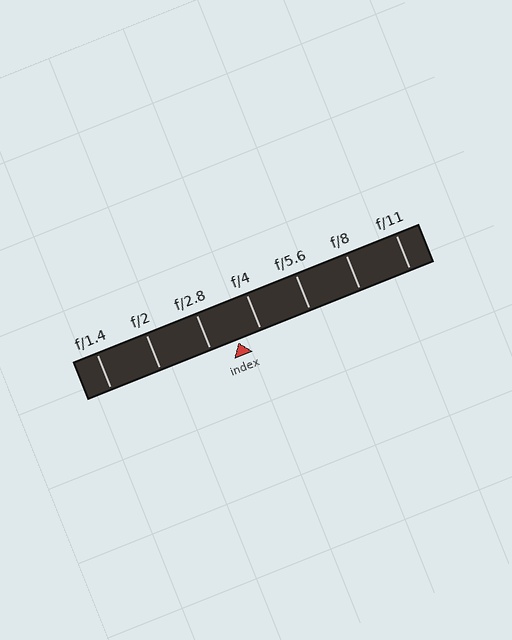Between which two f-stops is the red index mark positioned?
The index mark is between f/2.8 and f/4.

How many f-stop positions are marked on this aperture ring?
There are 7 f-stop positions marked.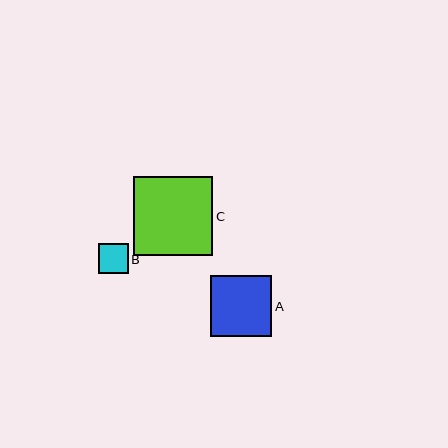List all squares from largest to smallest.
From largest to smallest: C, A, B.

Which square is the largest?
Square C is the largest with a size of approximately 79 pixels.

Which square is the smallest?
Square B is the smallest with a size of approximately 29 pixels.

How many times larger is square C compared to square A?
Square C is approximately 1.3 times the size of square A.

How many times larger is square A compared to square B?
Square A is approximately 2.1 times the size of square B.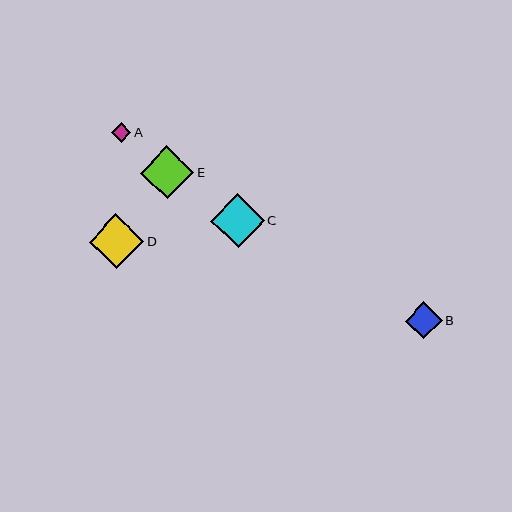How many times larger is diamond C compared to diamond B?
Diamond C is approximately 1.4 times the size of diamond B.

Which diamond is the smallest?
Diamond A is the smallest with a size of approximately 20 pixels.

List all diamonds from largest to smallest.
From largest to smallest: D, C, E, B, A.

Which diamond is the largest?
Diamond D is the largest with a size of approximately 55 pixels.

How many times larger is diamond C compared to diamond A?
Diamond C is approximately 2.7 times the size of diamond A.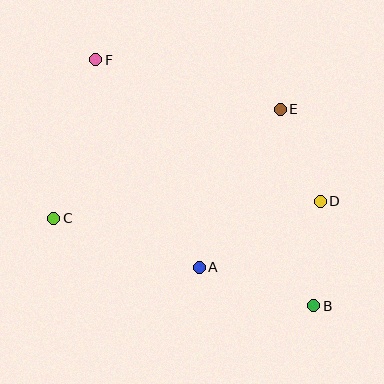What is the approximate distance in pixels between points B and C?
The distance between B and C is approximately 274 pixels.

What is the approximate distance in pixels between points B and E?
The distance between B and E is approximately 199 pixels.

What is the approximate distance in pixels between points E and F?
The distance between E and F is approximately 191 pixels.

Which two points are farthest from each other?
Points B and F are farthest from each other.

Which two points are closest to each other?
Points D and E are closest to each other.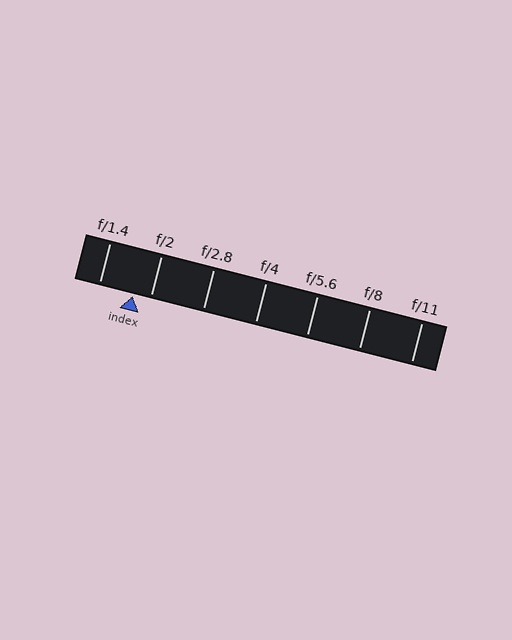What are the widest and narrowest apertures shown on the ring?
The widest aperture shown is f/1.4 and the narrowest is f/11.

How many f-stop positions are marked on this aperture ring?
There are 7 f-stop positions marked.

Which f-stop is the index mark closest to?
The index mark is closest to f/2.